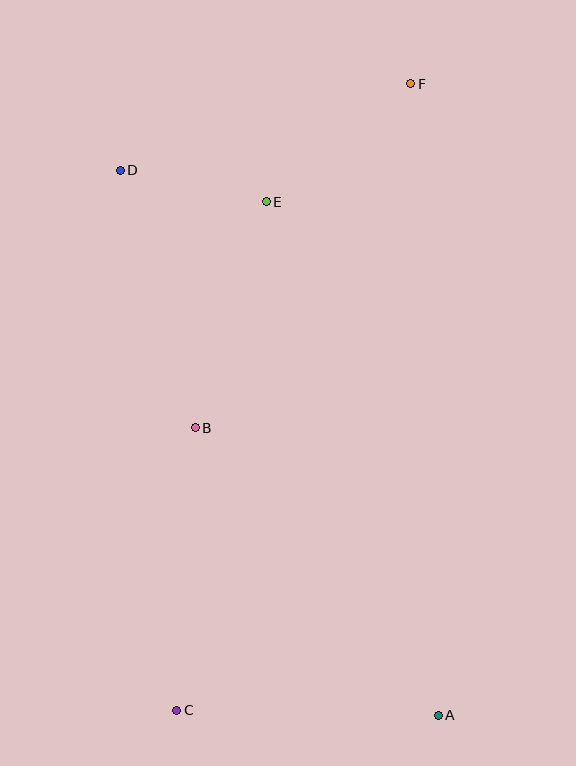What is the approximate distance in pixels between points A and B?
The distance between A and B is approximately 376 pixels.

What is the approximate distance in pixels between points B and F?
The distance between B and F is approximately 406 pixels.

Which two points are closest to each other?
Points D and E are closest to each other.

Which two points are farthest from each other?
Points C and F are farthest from each other.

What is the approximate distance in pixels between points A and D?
The distance between A and D is approximately 631 pixels.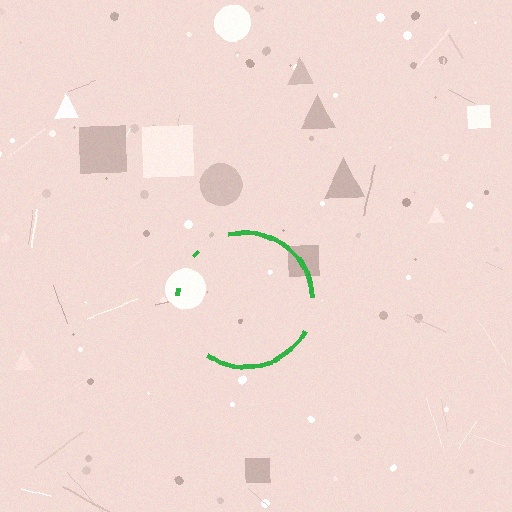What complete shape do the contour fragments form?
The contour fragments form a circle.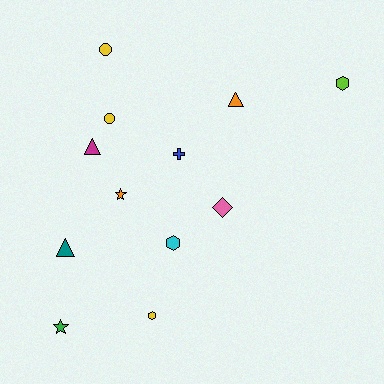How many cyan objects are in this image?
There is 1 cyan object.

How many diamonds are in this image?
There is 1 diamond.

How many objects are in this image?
There are 12 objects.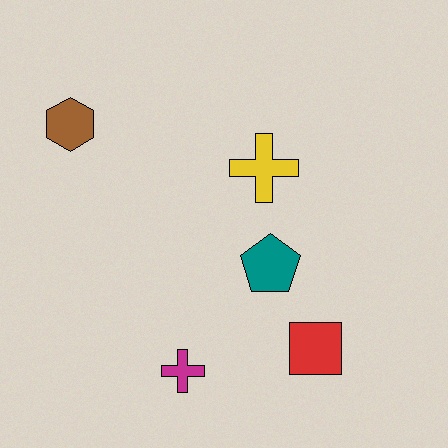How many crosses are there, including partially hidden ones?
There are 2 crosses.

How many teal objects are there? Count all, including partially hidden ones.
There is 1 teal object.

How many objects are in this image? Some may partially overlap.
There are 5 objects.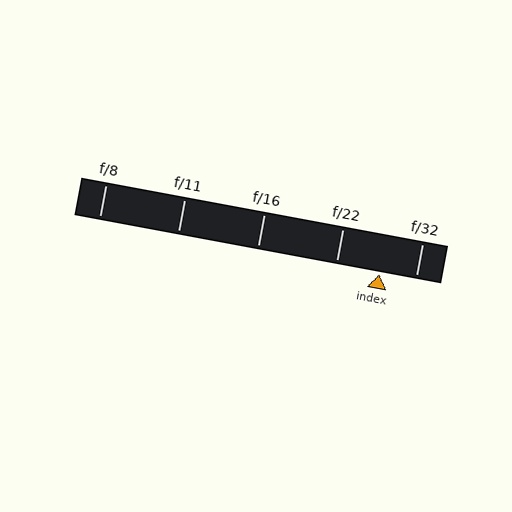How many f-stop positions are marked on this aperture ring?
There are 5 f-stop positions marked.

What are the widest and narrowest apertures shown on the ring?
The widest aperture shown is f/8 and the narrowest is f/32.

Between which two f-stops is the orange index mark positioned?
The index mark is between f/22 and f/32.